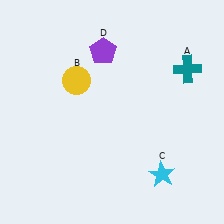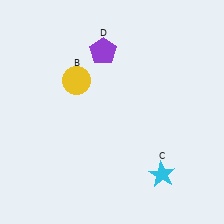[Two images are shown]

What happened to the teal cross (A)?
The teal cross (A) was removed in Image 2. It was in the top-right area of Image 1.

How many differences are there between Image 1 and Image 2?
There is 1 difference between the two images.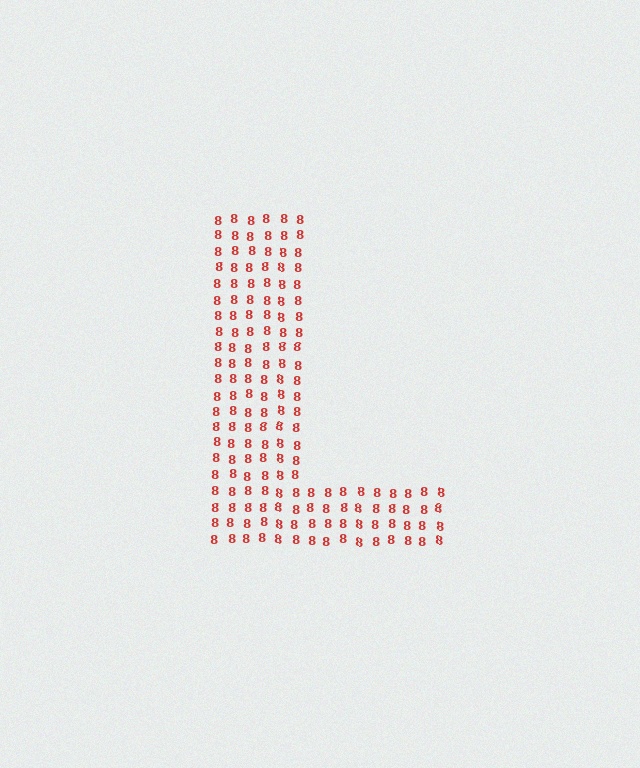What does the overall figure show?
The overall figure shows the letter L.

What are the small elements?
The small elements are digit 8's.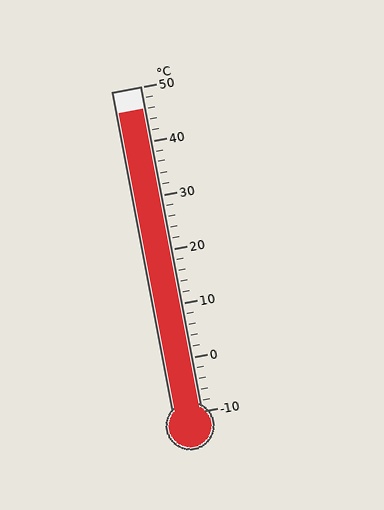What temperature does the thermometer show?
The thermometer shows approximately 46°C.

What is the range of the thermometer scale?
The thermometer scale ranges from -10°C to 50°C.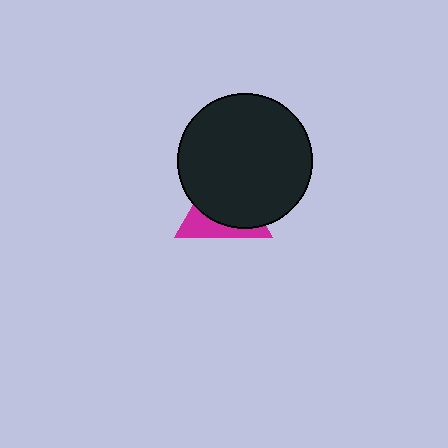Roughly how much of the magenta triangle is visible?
A small part of it is visible (roughly 33%).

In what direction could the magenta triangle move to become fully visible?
The magenta triangle could move down. That would shift it out from behind the black circle entirely.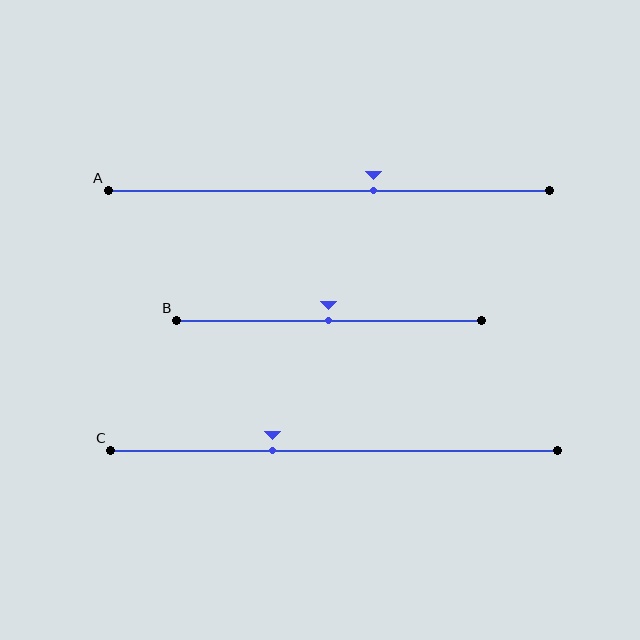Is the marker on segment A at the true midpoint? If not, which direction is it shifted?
No, the marker on segment A is shifted to the right by about 10% of the segment length.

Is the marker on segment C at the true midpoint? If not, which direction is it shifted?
No, the marker on segment C is shifted to the left by about 14% of the segment length.